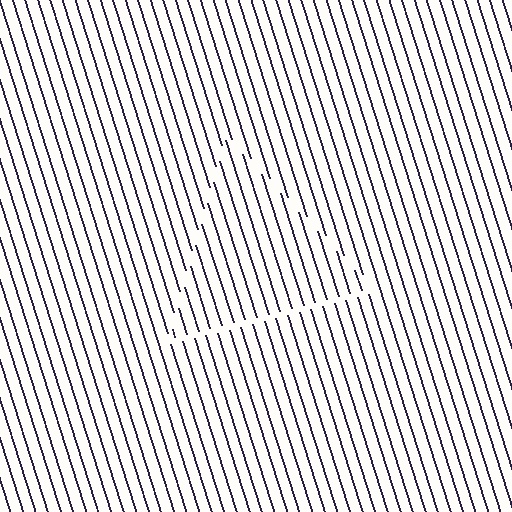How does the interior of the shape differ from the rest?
The interior of the shape contains the same grating, shifted by half a period — the contour is defined by the phase discontinuity where line-ends from the inner and outer gratings abut.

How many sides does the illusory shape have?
3 sides — the line-ends trace a triangle.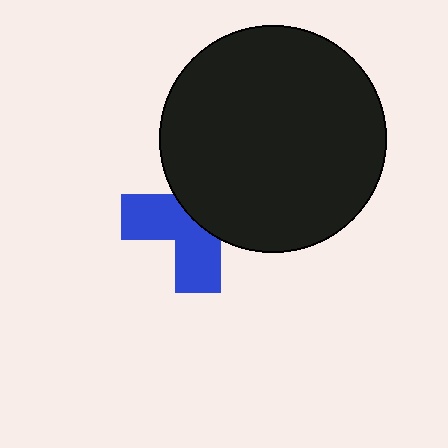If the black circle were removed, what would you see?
You would see the complete blue cross.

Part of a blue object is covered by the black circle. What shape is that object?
It is a cross.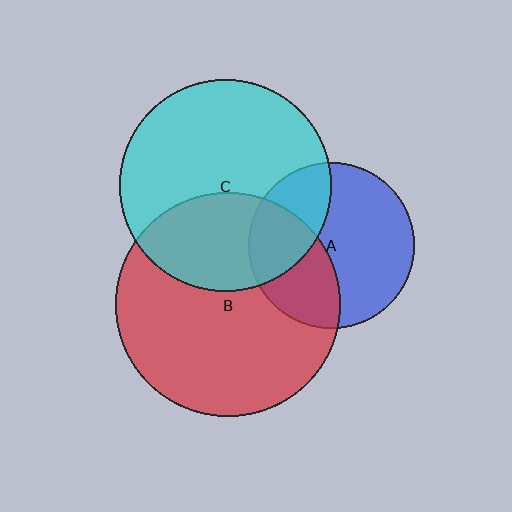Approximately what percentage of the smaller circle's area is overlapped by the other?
Approximately 30%.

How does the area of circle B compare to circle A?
Approximately 1.8 times.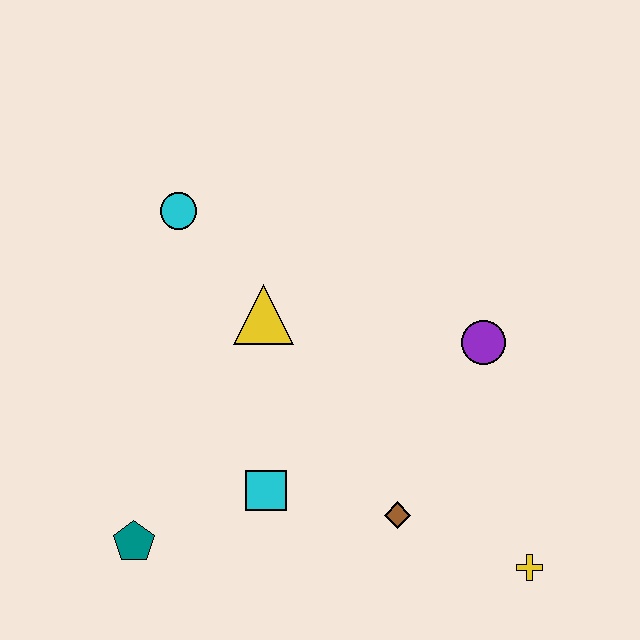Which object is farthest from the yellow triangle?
The yellow cross is farthest from the yellow triangle.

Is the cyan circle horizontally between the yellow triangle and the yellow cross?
No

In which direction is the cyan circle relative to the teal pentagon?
The cyan circle is above the teal pentagon.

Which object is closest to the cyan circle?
The yellow triangle is closest to the cyan circle.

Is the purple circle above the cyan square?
Yes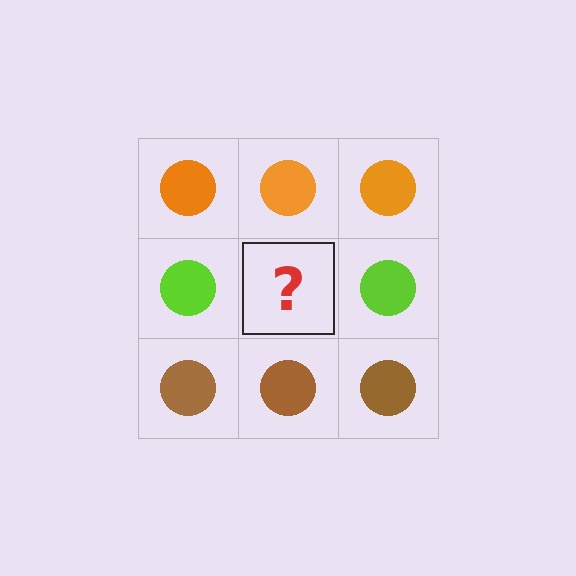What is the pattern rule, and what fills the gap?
The rule is that each row has a consistent color. The gap should be filled with a lime circle.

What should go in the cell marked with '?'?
The missing cell should contain a lime circle.